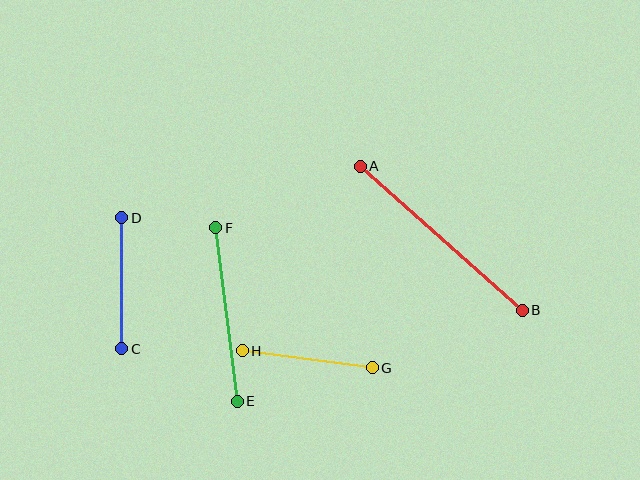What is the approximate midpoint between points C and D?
The midpoint is at approximately (122, 283) pixels.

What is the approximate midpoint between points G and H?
The midpoint is at approximately (307, 359) pixels.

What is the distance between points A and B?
The distance is approximately 217 pixels.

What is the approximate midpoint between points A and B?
The midpoint is at approximately (441, 238) pixels.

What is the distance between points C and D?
The distance is approximately 131 pixels.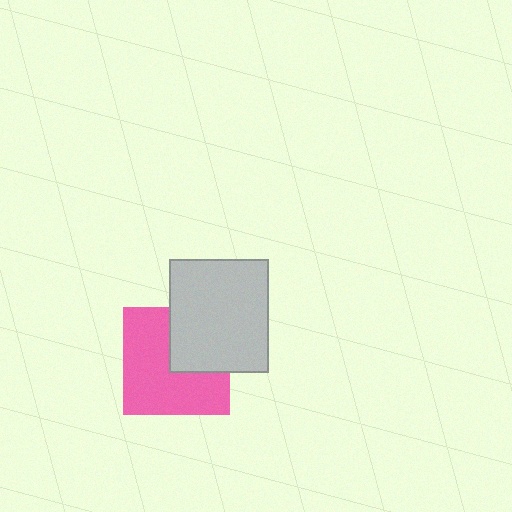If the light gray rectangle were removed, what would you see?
You would see the complete pink square.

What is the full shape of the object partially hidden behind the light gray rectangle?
The partially hidden object is a pink square.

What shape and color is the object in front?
The object in front is a light gray rectangle.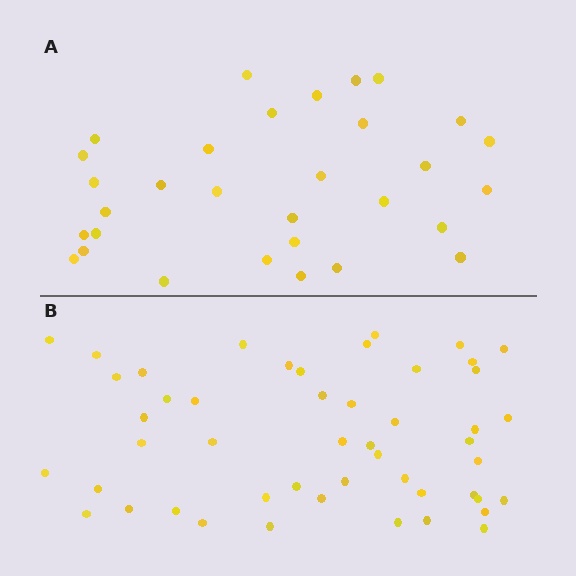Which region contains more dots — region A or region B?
Region B (the bottom region) has more dots.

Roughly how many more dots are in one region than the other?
Region B has approximately 20 more dots than region A.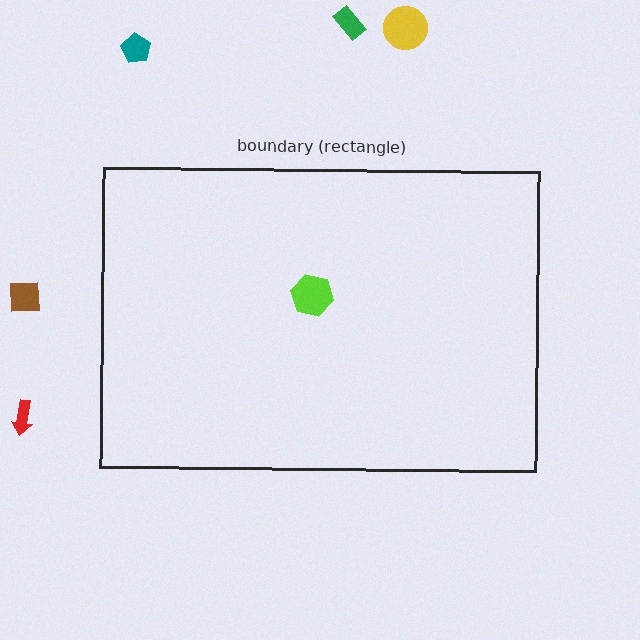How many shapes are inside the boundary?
1 inside, 5 outside.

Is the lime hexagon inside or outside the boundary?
Inside.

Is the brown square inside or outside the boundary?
Outside.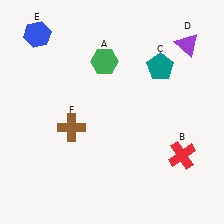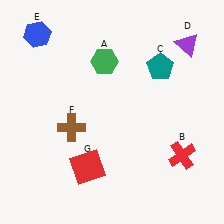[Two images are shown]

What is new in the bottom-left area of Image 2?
A red square (G) was added in the bottom-left area of Image 2.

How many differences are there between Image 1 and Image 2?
There is 1 difference between the two images.